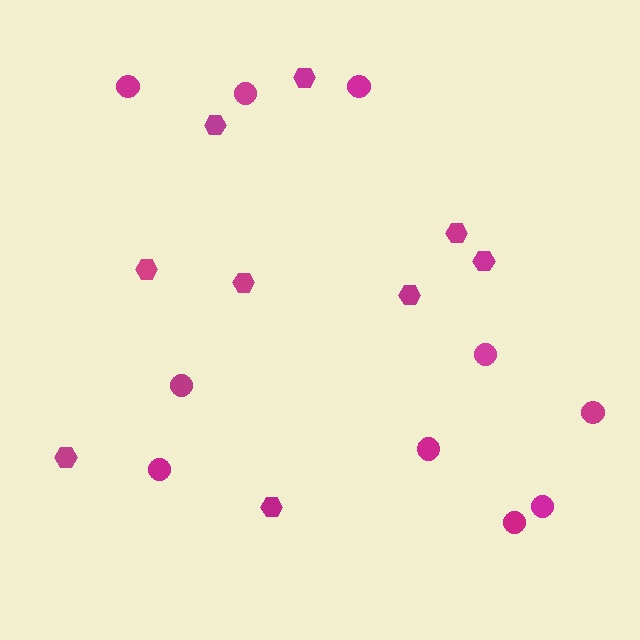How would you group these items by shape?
There are 2 groups: one group of circles (10) and one group of hexagons (9).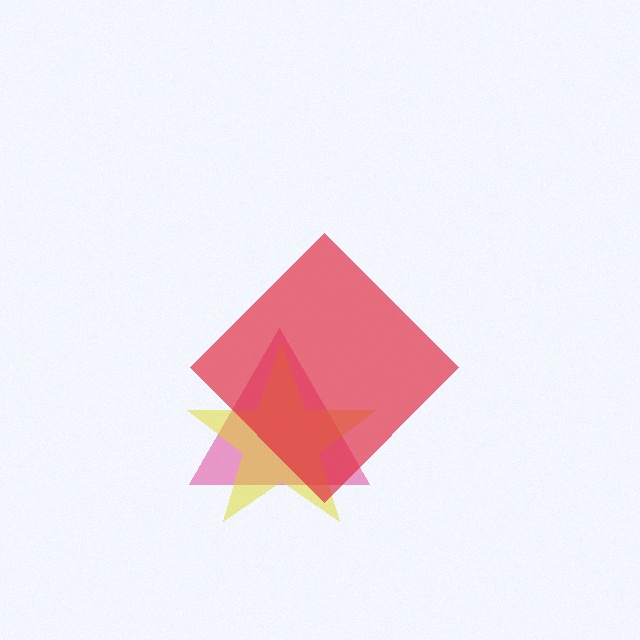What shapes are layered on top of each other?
The layered shapes are: a pink triangle, a yellow star, a red diamond.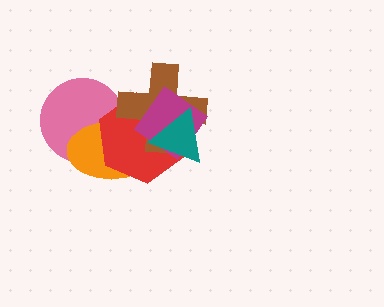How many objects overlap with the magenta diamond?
4 objects overlap with the magenta diamond.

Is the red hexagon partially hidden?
Yes, it is partially covered by another shape.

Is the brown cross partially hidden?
Yes, it is partially covered by another shape.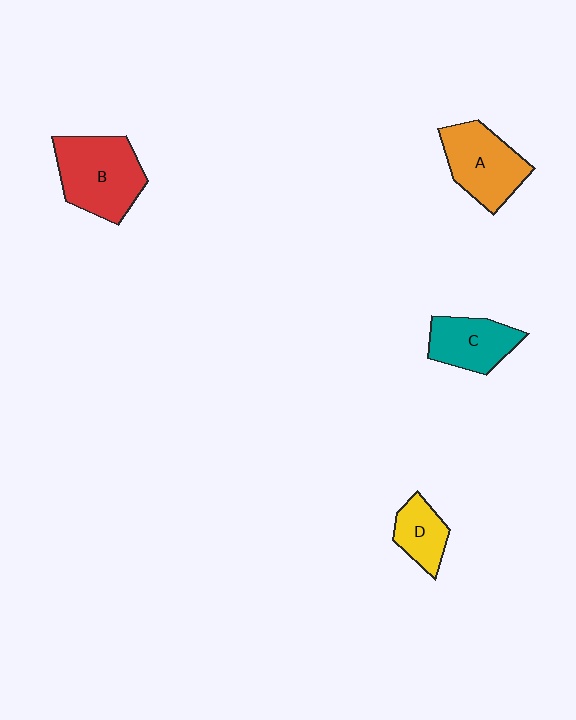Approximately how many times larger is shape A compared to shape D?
Approximately 1.8 times.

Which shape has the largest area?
Shape B (red).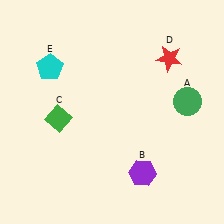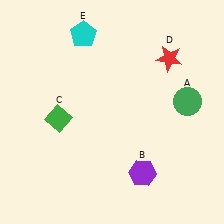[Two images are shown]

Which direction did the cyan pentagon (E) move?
The cyan pentagon (E) moved right.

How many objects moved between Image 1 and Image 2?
1 object moved between the two images.